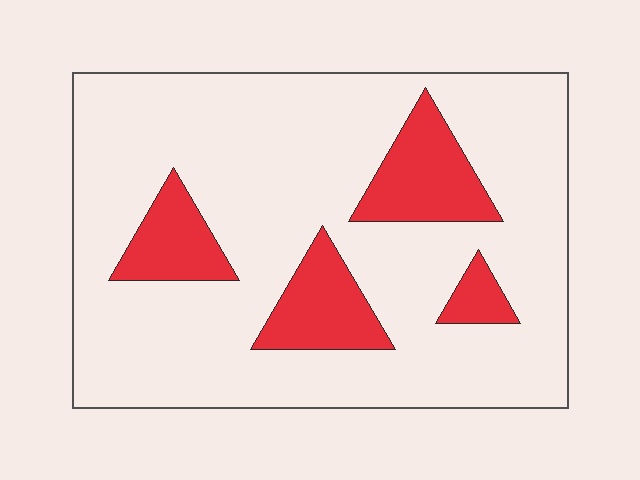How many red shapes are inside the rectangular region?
4.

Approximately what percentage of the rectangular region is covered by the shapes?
Approximately 20%.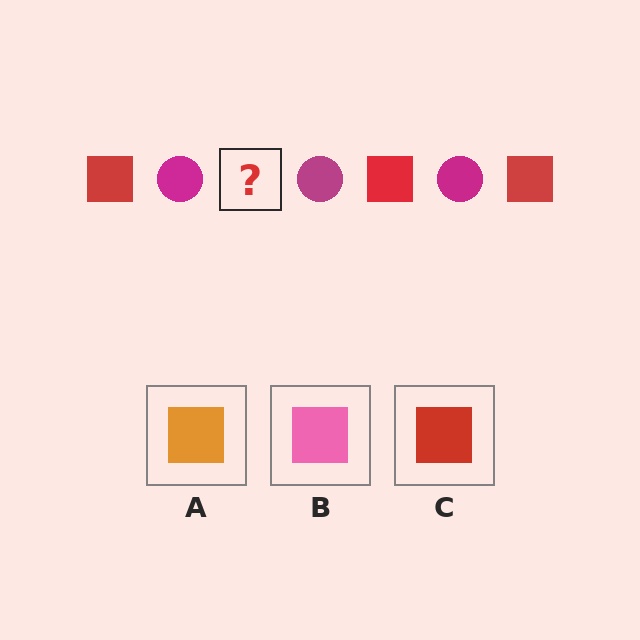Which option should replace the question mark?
Option C.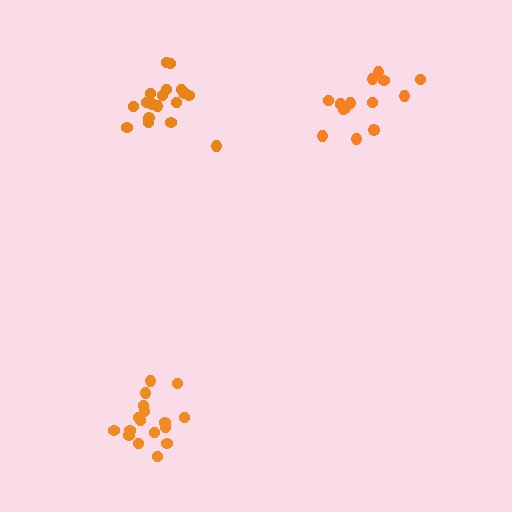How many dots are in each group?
Group 1: 17 dots, Group 2: 15 dots, Group 3: 19 dots (51 total).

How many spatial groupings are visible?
There are 3 spatial groupings.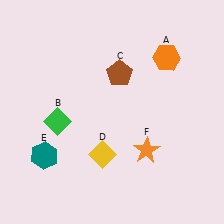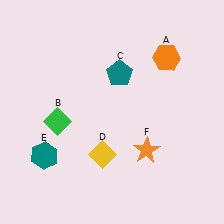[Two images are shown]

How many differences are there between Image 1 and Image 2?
There is 1 difference between the two images.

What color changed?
The pentagon (C) changed from brown in Image 1 to teal in Image 2.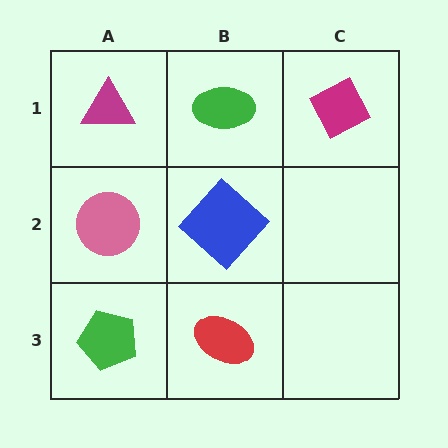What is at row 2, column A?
A pink circle.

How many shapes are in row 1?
3 shapes.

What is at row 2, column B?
A blue diamond.